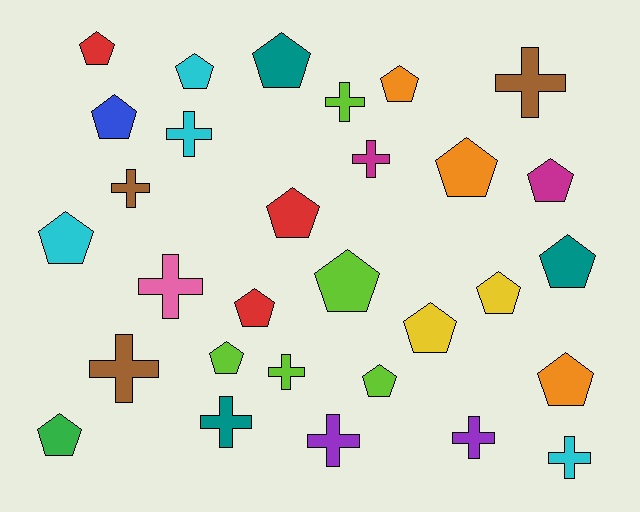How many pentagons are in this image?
There are 18 pentagons.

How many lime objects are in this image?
There are 5 lime objects.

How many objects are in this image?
There are 30 objects.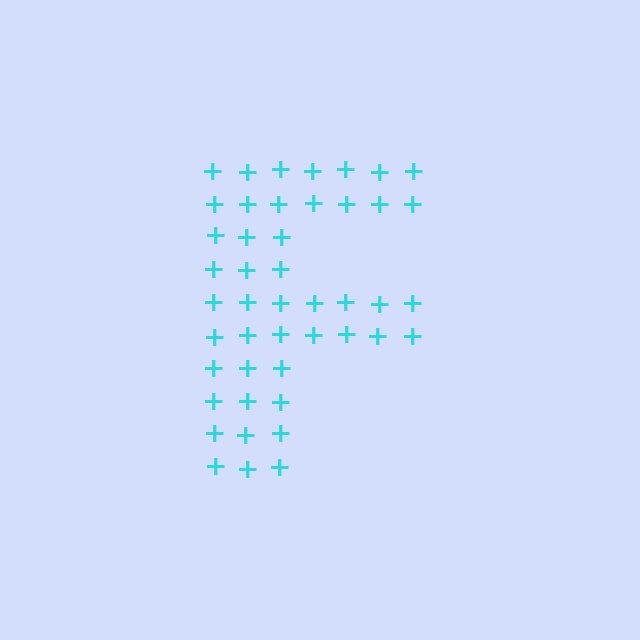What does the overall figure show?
The overall figure shows the letter F.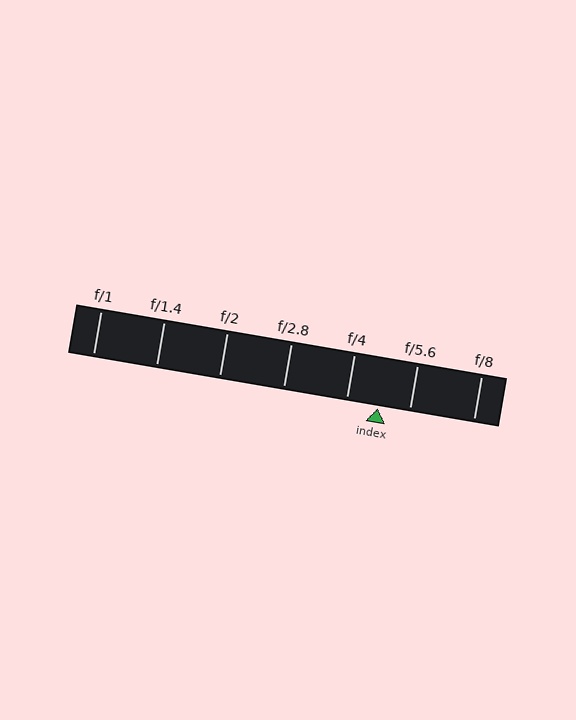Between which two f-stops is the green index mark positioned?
The index mark is between f/4 and f/5.6.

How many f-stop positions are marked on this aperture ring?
There are 7 f-stop positions marked.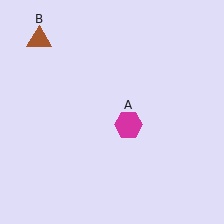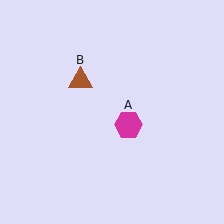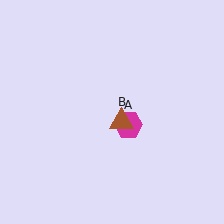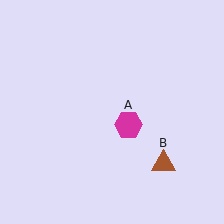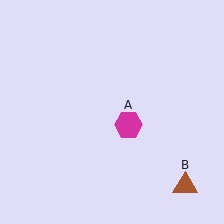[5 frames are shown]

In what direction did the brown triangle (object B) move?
The brown triangle (object B) moved down and to the right.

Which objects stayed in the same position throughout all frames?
Magenta hexagon (object A) remained stationary.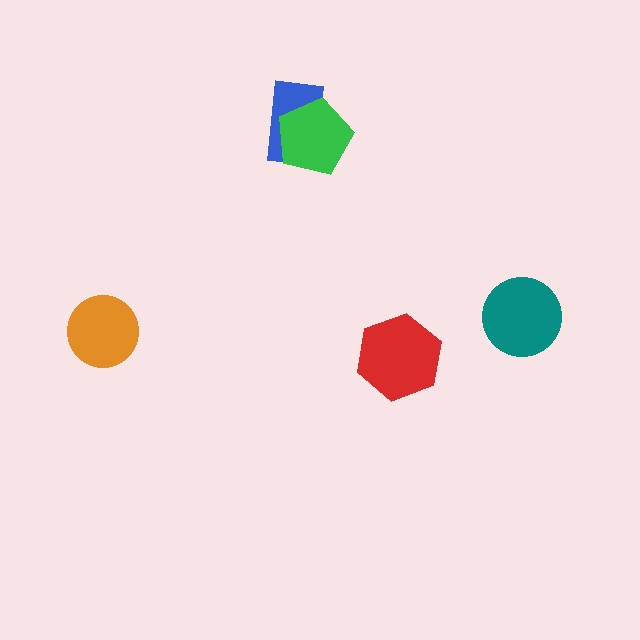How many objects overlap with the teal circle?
0 objects overlap with the teal circle.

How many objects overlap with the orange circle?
0 objects overlap with the orange circle.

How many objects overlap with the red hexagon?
0 objects overlap with the red hexagon.